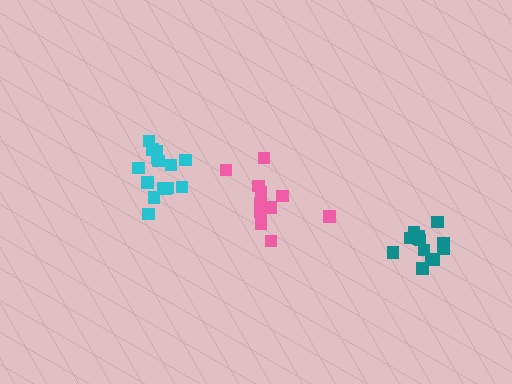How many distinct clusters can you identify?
There are 3 distinct clusters.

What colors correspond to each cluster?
The clusters are colored: cyan, pink, teal.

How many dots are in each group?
Group 1: 15 dots, Group 2: 11 dots, Group 3: 14 dots (40 total).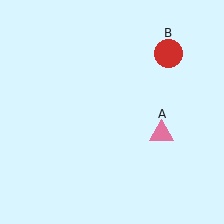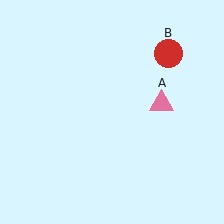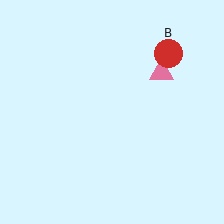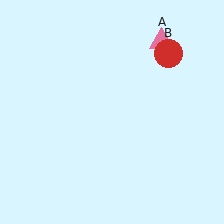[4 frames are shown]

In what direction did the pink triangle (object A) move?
The pink triangle (object A) moved up.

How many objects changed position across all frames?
1 object changed position: pink triangle (object A).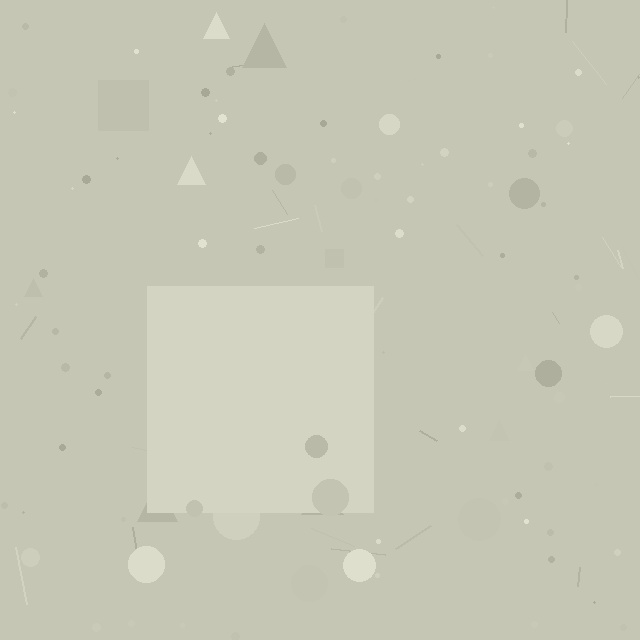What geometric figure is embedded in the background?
A square is embedded in the background.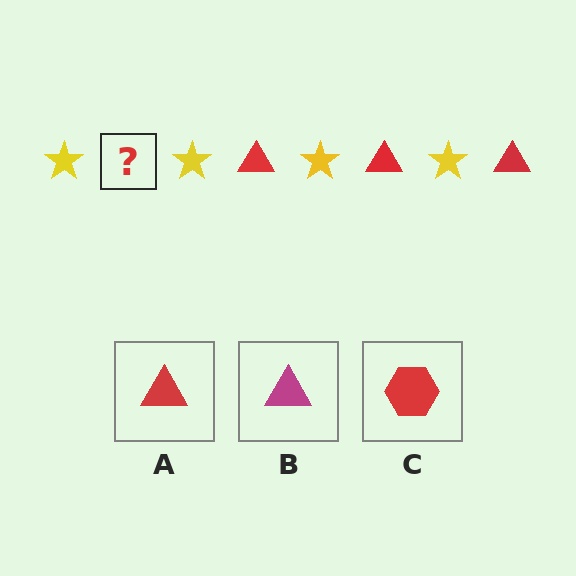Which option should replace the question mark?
Option A.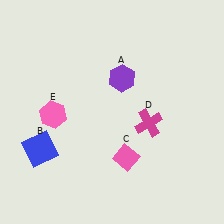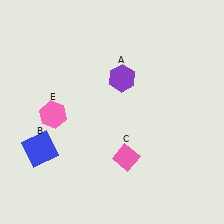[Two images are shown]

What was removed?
The magenta cross (D) was removed in Image 2.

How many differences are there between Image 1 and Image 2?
There is 1 difference between the two images.